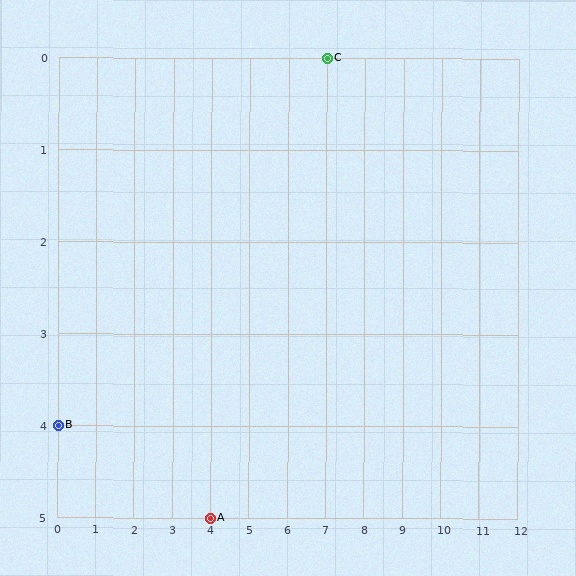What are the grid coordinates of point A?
Point A is at grid coordinates (4, 5).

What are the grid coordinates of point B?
Point B is at grid coordinates (0, 4).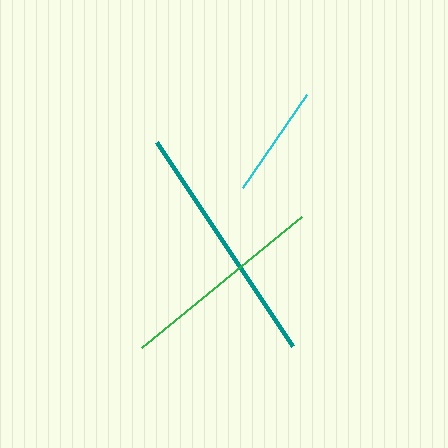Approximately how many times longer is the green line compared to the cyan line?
The green line is approximately 1.8 times the length of the cyan line.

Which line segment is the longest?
The teal line is the longest at approximately 246 pixels.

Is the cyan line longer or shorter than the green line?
The green line is longer than the cyan line.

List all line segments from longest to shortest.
From longest to shortest: teal, green, cyan.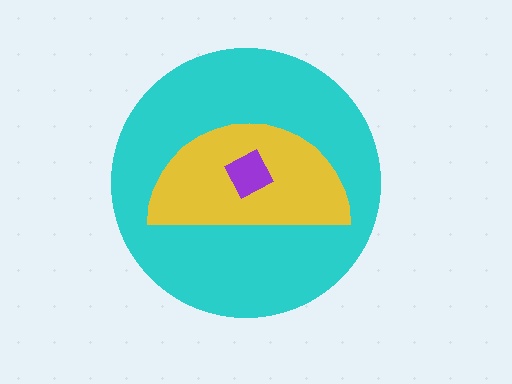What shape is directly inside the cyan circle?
The yellow semicircle.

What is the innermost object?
The purple diamond.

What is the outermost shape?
The cyan circle.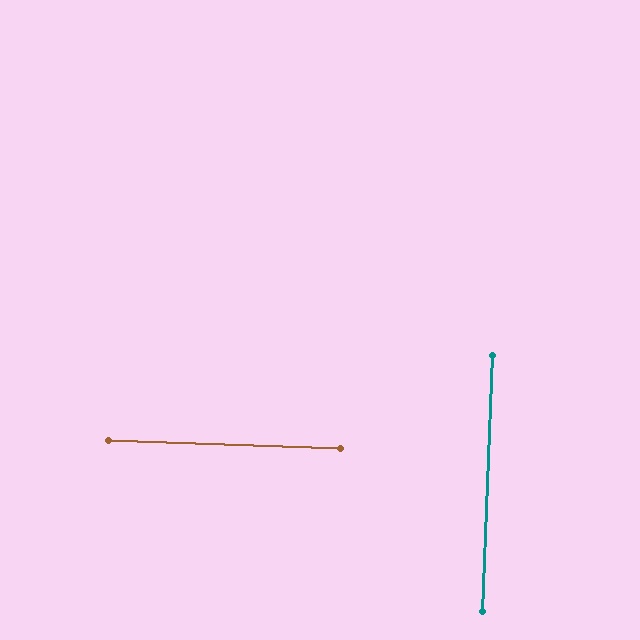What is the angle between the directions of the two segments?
Approximately 89 degrees.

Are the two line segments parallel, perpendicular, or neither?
Perpendicular — they meet at approximately 89°.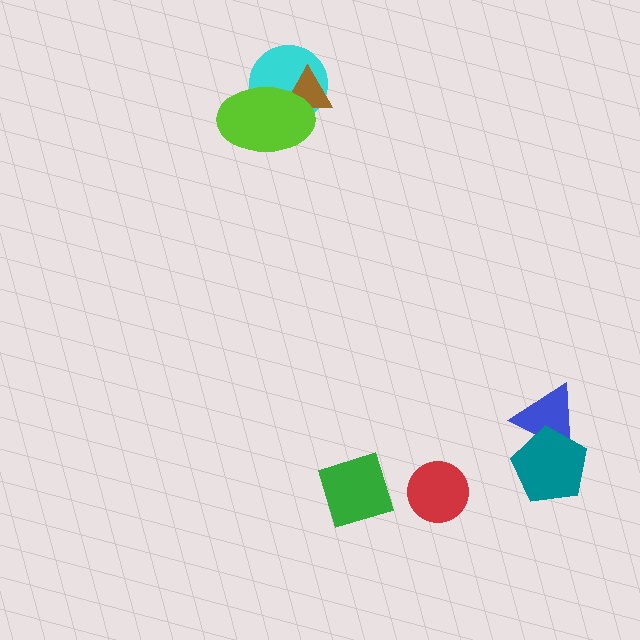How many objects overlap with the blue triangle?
1 object overlaps with the blue triangle.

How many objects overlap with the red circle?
0 objects overlap with the red circle.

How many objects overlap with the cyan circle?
2 objects overlap with the cyan circle.